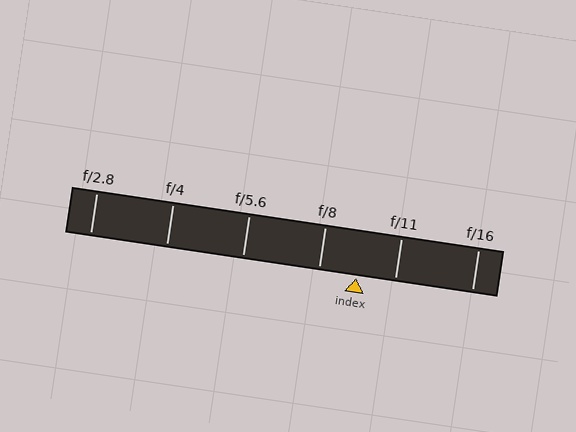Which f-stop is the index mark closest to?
The index mark is closest to f/8.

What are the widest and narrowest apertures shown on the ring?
The widest aperture shown is f/2.8 and the narrowest is f/16.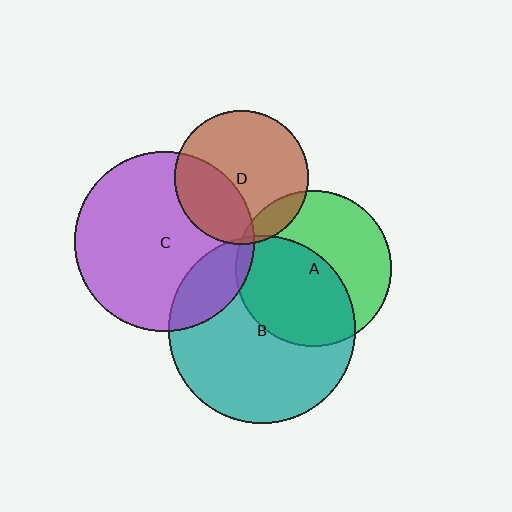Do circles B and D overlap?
Yes.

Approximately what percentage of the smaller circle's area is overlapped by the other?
Approximately 5%.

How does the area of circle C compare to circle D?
Approximately 1.8 times.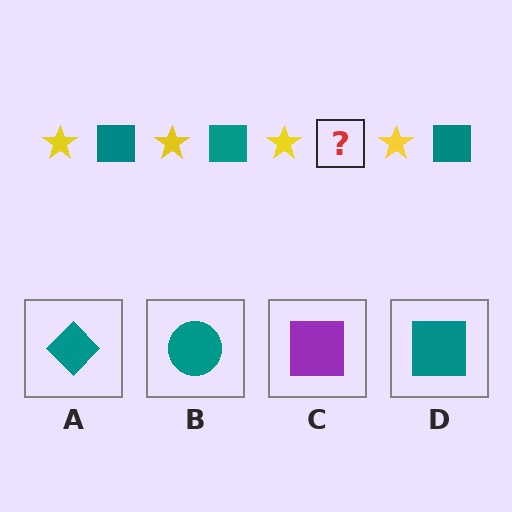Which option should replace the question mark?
Option D.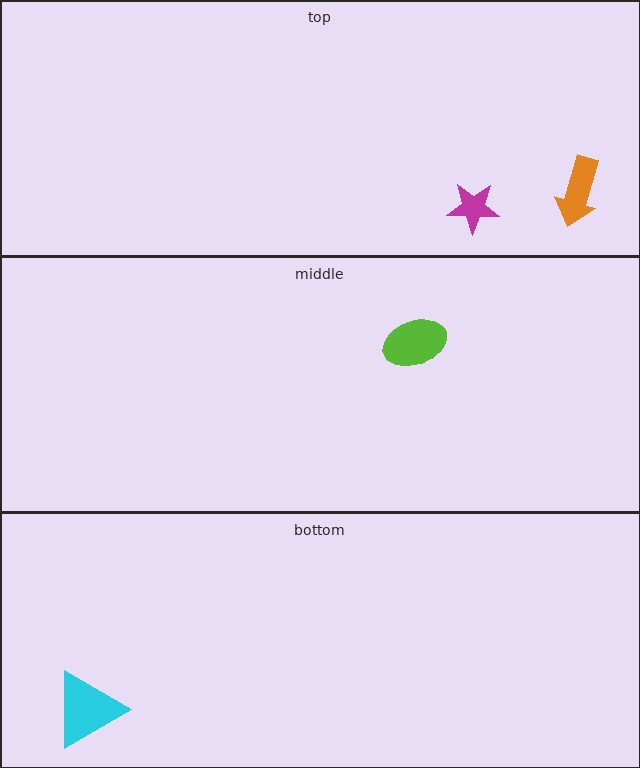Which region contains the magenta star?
The top region.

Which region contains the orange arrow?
The top region.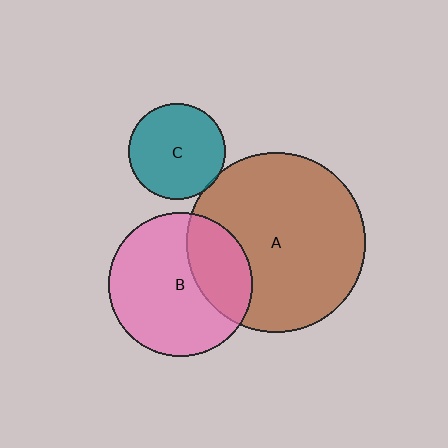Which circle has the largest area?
Circle A (brown).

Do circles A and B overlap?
Yes.